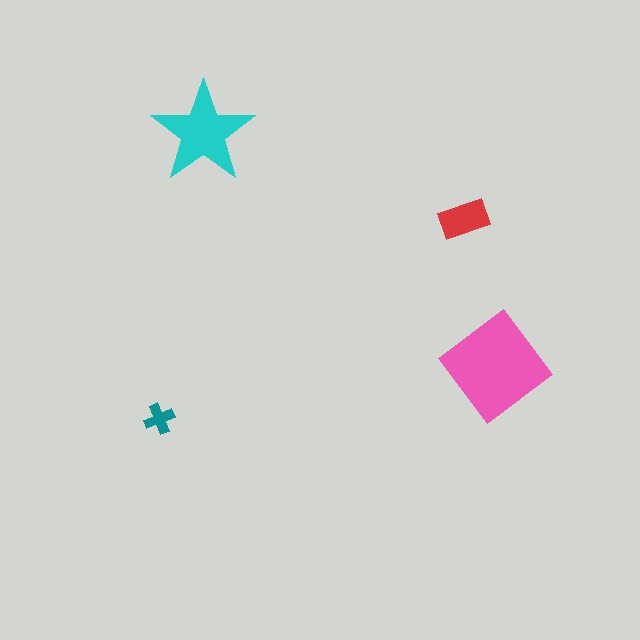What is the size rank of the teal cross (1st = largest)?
4th.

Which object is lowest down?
The teal cross is bottommost.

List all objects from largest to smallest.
The pink diamond, the cyan star, the red rectangle, the teal cross.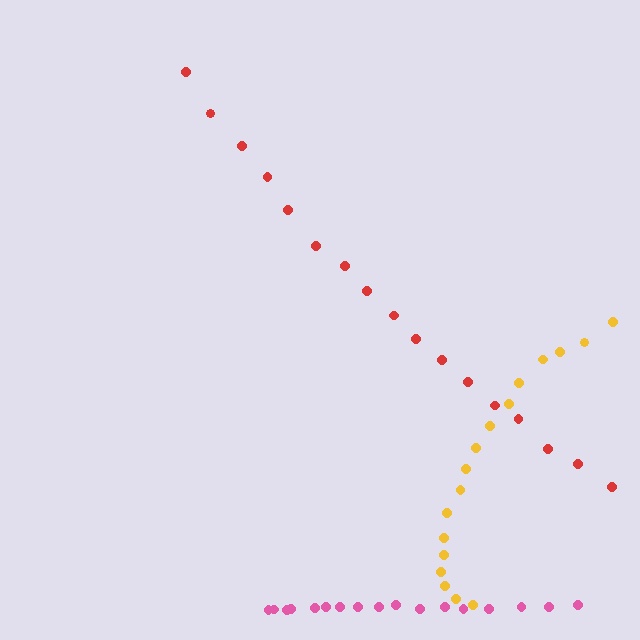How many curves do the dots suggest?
There are 3 distinct paths.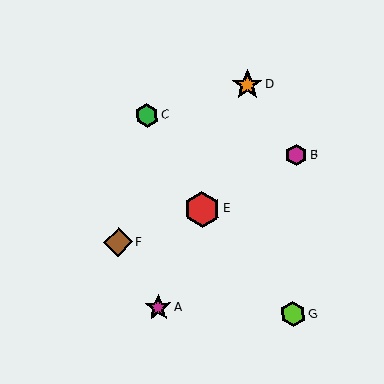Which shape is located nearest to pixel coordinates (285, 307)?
The lime hexagon (labeled G) at (293, 314) is nearest to that location.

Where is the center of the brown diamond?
The center of the brown diamond is at (118, 242).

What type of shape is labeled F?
Shape F is a brown diamond.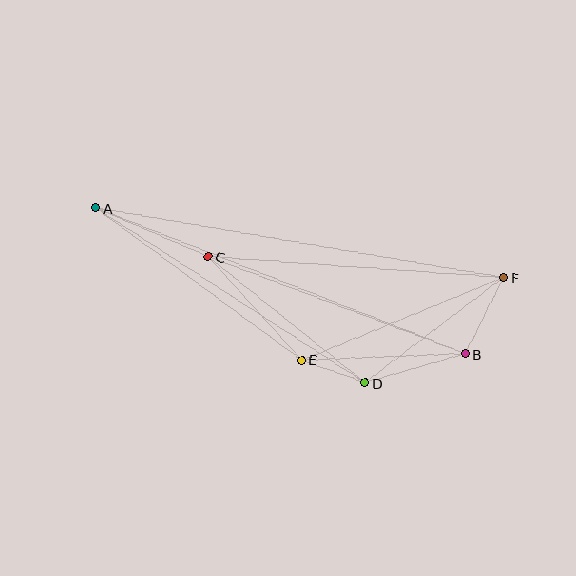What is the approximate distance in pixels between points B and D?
The distance between B and D is approximately 104 pixels.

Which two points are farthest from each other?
Points A and F are farthest from each other.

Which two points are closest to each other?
Points D and E are closest to each other.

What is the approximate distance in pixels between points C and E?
The distance between C and E is approximately 139 pixels.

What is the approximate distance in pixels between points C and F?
The distance between C and F is approximately 296 pixels.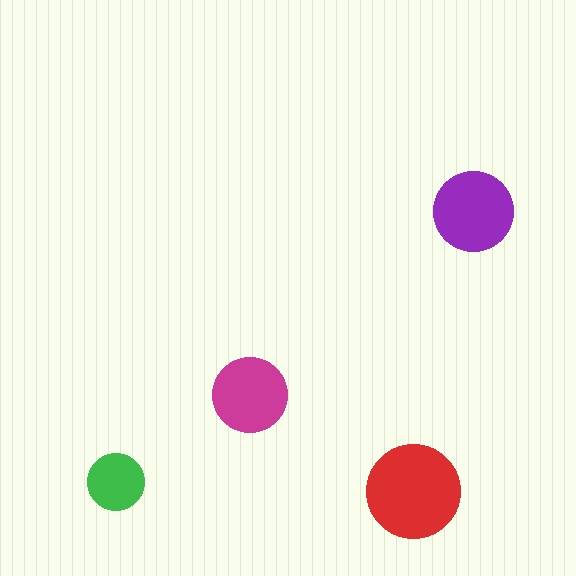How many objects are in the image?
There are 4 objects in the image.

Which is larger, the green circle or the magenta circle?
The magenta one.